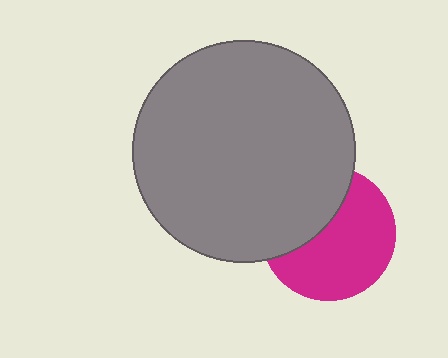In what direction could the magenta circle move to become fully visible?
The magenta circle could move toward the lower-right. That would shift it out from behind the gray circle entirely.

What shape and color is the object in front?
The object in front is a gray circle.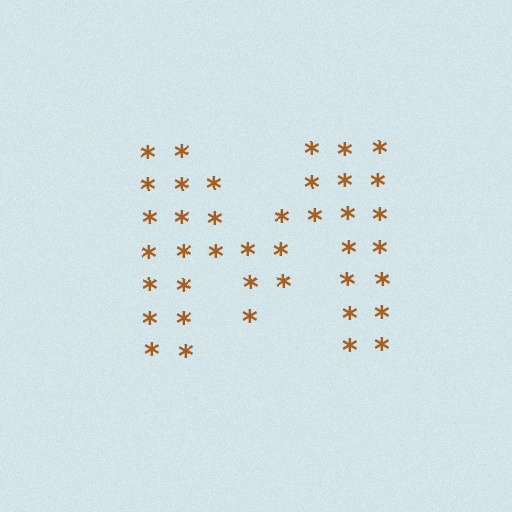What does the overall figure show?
The overall figure shows the letter M.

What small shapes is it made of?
It is made of small asterisks.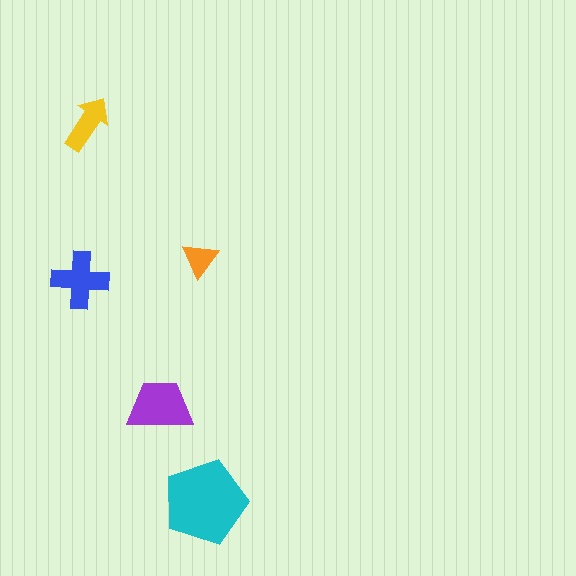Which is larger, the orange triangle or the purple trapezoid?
The purple trapezoid.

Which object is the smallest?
The orange triangle.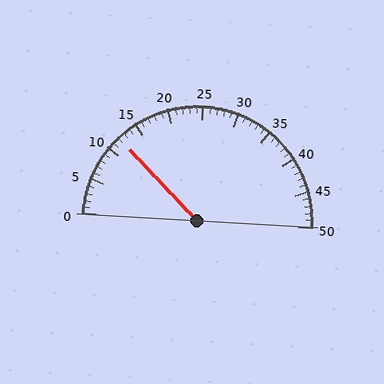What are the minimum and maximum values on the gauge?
The gauge ranges from 0 to 50.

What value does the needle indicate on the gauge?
The needle indicates approximately 12.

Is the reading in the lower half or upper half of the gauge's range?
The reading is in the lower half of the range (0 to 50).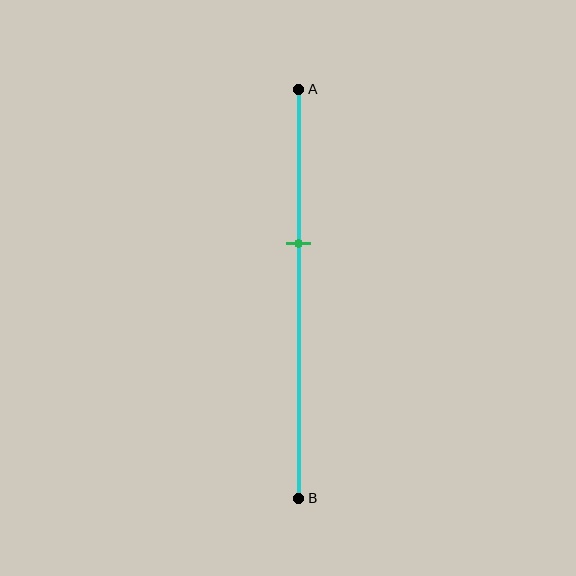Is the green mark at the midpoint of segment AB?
No, the mark is at about 40% from A, not at the 50% midpoint.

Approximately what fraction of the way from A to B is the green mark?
The green mark is approximately 40% of the way from A to B.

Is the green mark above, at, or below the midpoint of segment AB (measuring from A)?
The green mark is above the midpoint of segment AB.